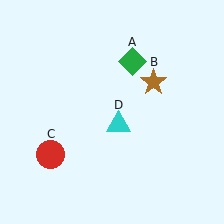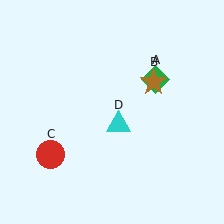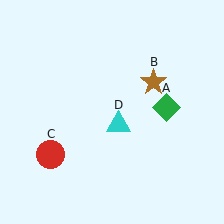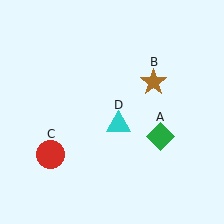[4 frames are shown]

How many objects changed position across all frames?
1 object changed position: green diamond (object A).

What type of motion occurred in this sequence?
The green diamond (object A) rotated clockwise around the center of the scene.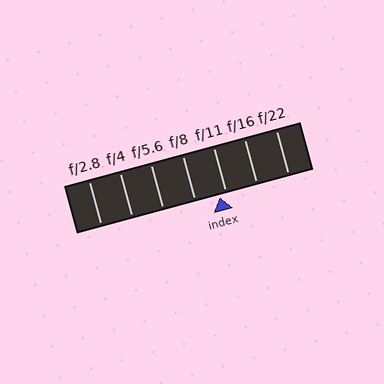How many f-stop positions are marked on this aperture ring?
There are 7 f-stop positions marked.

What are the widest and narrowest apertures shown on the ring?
The widest aperture shown is f/2.8 and the narrowest is f/22.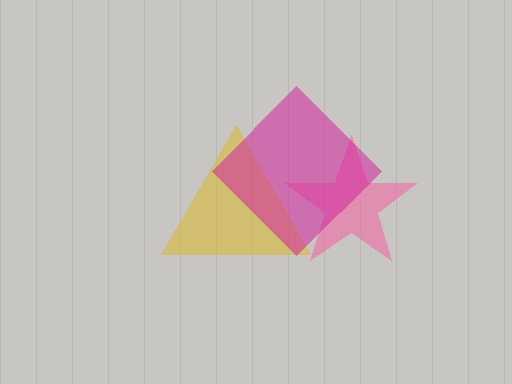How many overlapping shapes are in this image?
There are 3 overlapping shapes in the image.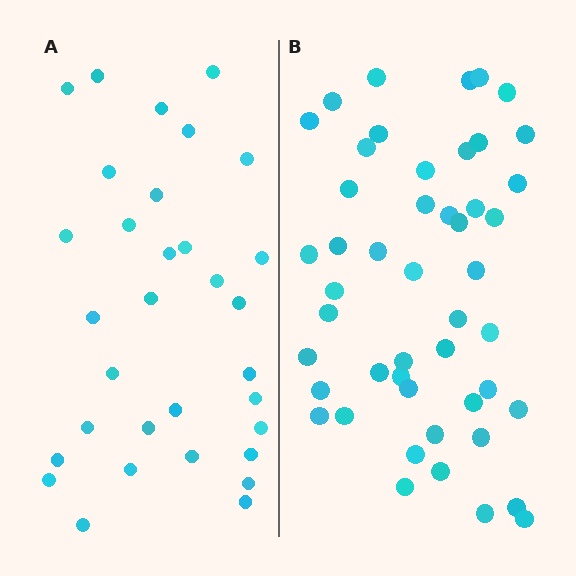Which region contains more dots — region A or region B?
Region B (the right region) has more dots.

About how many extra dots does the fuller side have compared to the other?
Region B has approximately 15 more dots than region A.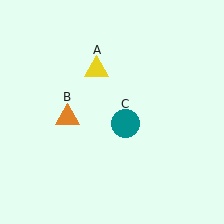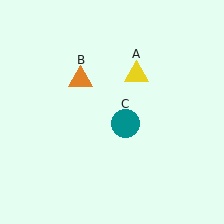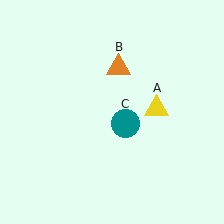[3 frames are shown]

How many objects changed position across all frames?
2 objects changed position: yellow triangle (object A), orange triangle (object B).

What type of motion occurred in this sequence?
The yellow triangle (object A), orange triangle (object B) rotated clockwise around the center of the scene.